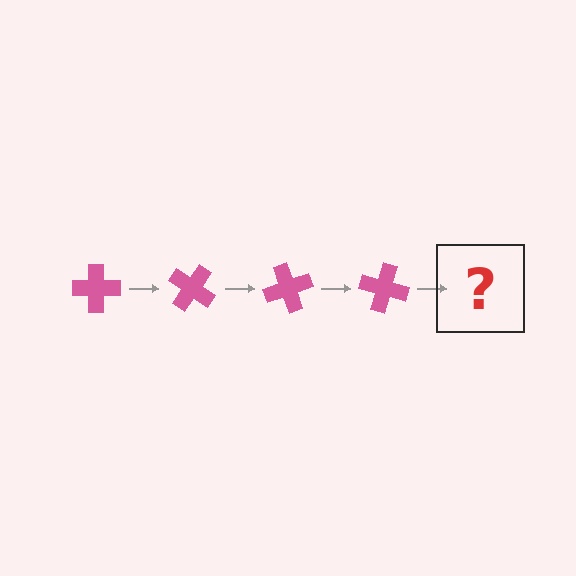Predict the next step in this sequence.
The next step is a pink cross rotated 140 degrees.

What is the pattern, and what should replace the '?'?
The pattern is that the cross rotates 35 degrees each step. The '?' should be a pink cross rotated 140 degrees.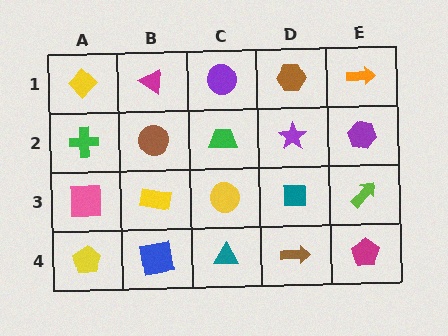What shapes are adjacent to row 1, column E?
A purple hexagon (row 2, column E), a brown hexagon (row 1, column D).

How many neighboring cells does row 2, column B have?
4.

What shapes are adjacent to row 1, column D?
A purple star (row 2, column D), a purple circle (row 1, column C), an orange arrow (row 1, column E).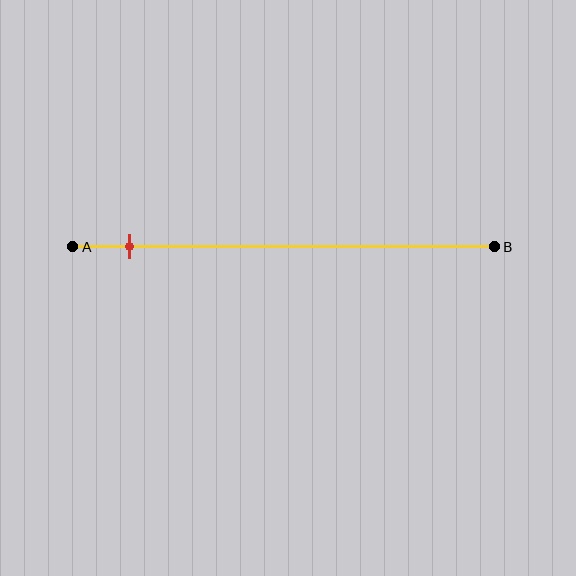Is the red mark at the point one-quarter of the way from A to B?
No, the mark is at about 15% from A, not at the 25% one-quarter point.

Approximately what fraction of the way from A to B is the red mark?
The red mark is approximately 15% of the way from A to B.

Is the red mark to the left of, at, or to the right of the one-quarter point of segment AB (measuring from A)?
The red mark is to the left of the one-quarter point of segment AB.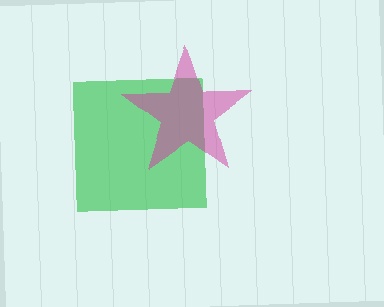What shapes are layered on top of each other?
The layered shapes are: a green square, a magenta star.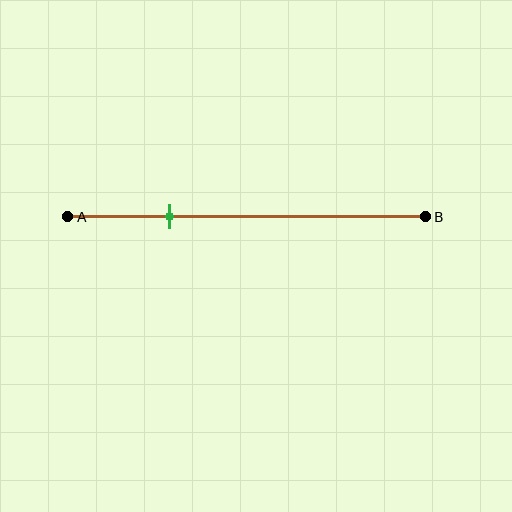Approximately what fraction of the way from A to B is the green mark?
The green mark is approximately 30% of the way from A to B.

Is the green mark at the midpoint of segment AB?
No, the mark is at about 30% from A, not at the 50% midpoint.